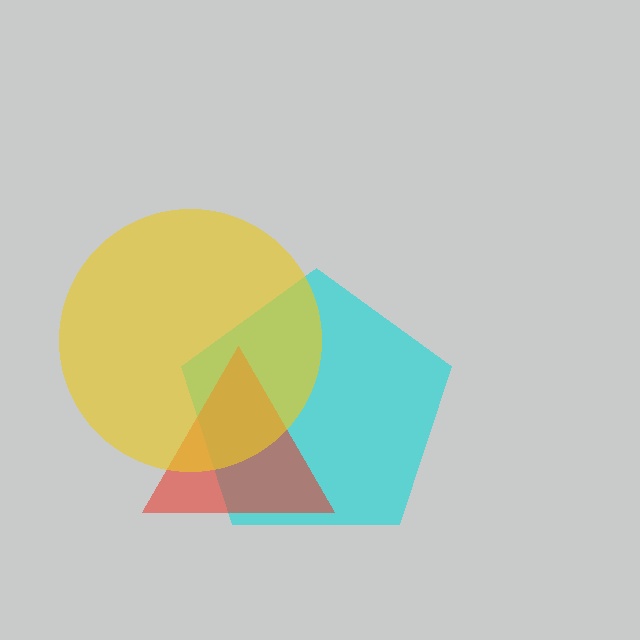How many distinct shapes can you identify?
There are 3 distinct shapes: a cyan pentagon, a red triangle, a yellow circle.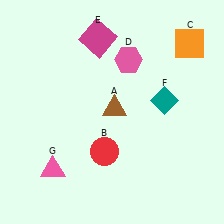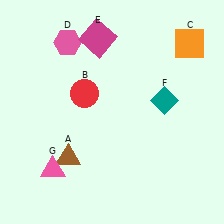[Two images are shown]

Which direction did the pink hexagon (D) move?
The pink hexagon (D) moved left.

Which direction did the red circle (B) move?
The red circle (B) moved up.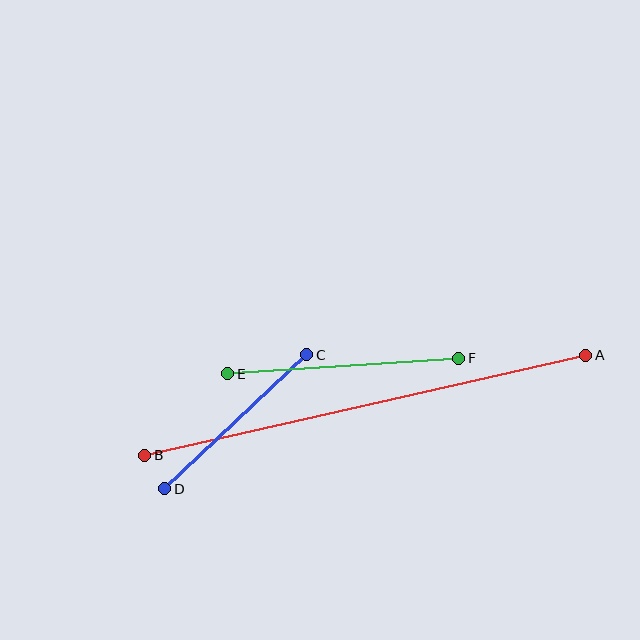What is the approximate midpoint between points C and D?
The midpoint is at approximately (236, 422) pixels.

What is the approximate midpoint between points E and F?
The midpoint is at approximately (343, 366) pixels.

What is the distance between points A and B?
The distance is approximately 452 pixels.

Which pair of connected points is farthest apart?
Points A and B are farthest apart.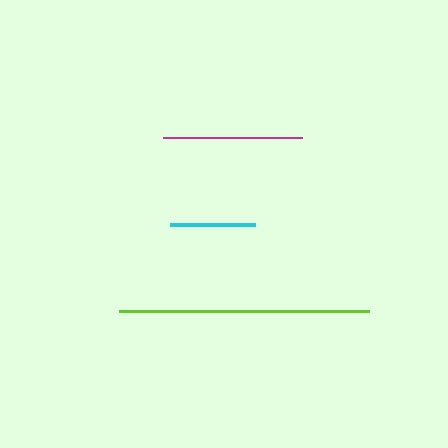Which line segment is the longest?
The lime line is the longest at approximately 250 pixels.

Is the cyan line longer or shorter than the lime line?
The lime line is longer than the cyan line.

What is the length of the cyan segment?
The cyan segment is approximately 84 pixels long.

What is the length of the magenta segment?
The magenta segment is approximately 139 pixels long.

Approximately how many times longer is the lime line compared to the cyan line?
The lime line is approximately 3.0 times the length of the cyan line.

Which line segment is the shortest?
The cyan line is the shortest at approximately 84 pixels.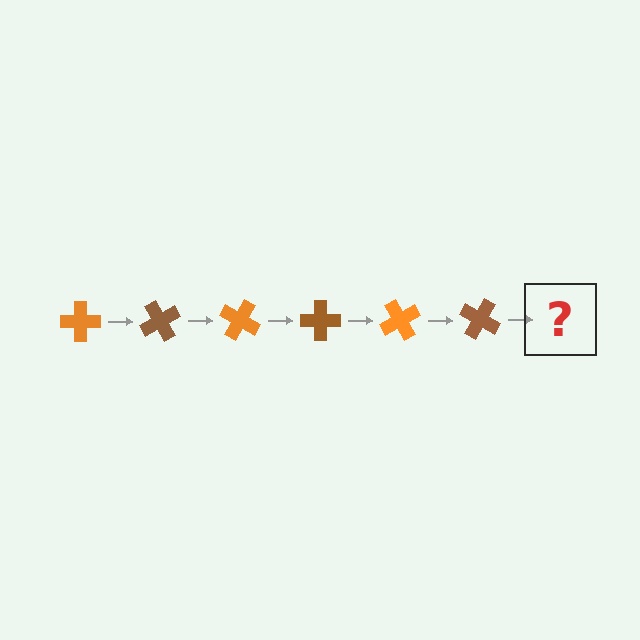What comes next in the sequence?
The next element should be an orange cross, rotated 360 degrees from the start.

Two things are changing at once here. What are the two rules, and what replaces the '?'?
The two rules are that it rotates 60 degrees each step and the color cycles through orange and brown. The '?' should be an orange cross, rotated 360 degrees from the start.